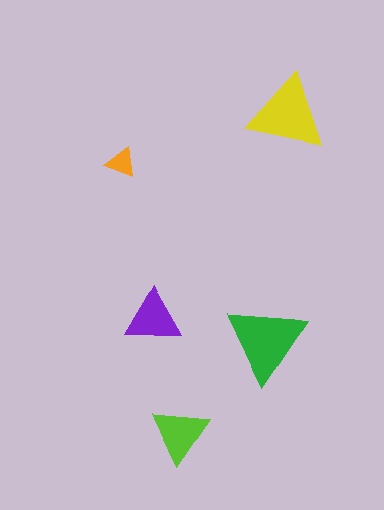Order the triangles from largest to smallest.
the green one, the yellow one, the lime one, the purple one, the orange one.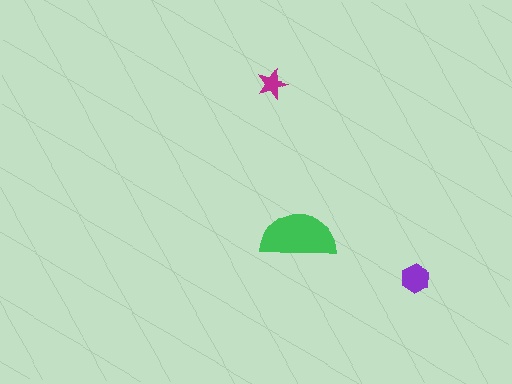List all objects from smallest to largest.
The magenta star, the purple hexagon, the green semicircle.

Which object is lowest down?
The purple hexagon is bottommost.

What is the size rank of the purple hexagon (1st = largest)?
2nd.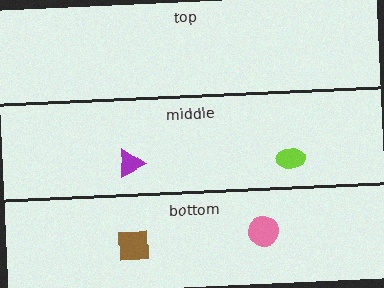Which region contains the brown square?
The bottom region.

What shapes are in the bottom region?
The pink circle, the brown square.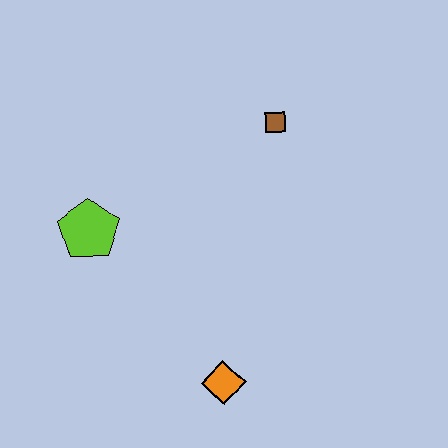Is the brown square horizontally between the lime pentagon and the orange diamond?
No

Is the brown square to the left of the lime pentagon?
No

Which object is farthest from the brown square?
The orange diamond is farthest from the brown square.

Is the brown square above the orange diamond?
Yes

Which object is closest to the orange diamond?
The lime pentagon is closest to the orange diamond.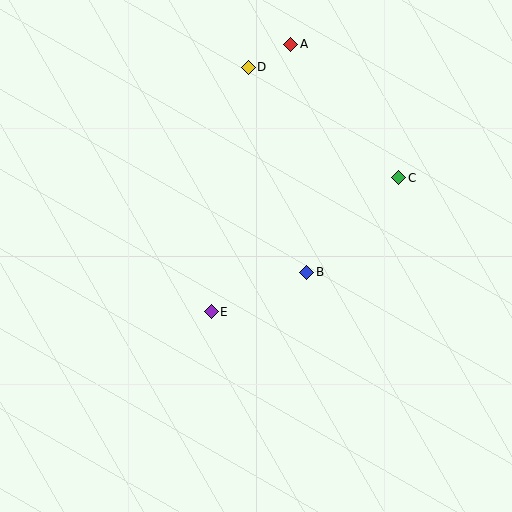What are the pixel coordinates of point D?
Point D is at (248, 67).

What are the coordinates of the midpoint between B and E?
The midpoint between B and E is at (259, 292).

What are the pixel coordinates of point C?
Point C is at (399, 178).